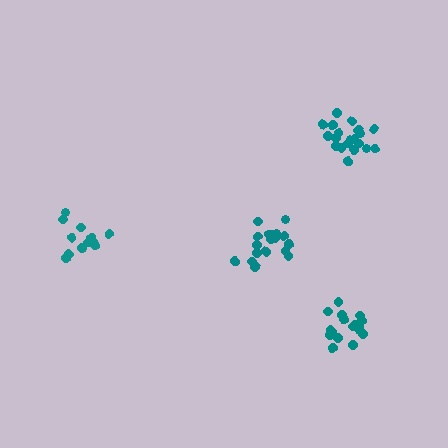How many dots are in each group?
Group 1: 14 dots, Group 2: 20 dots, Group 3: 18 dots, Group 4: 19 dots (71 total).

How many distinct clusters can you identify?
There are 4 distinct clusters.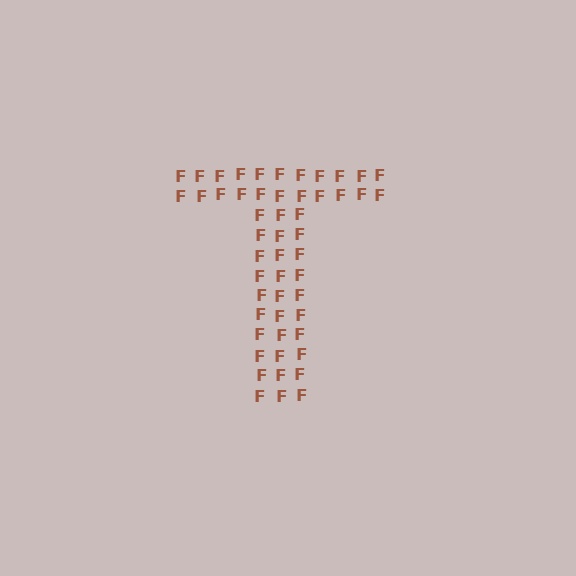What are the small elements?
The small elements are letter F's.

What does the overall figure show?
The overall figure shows the letter T.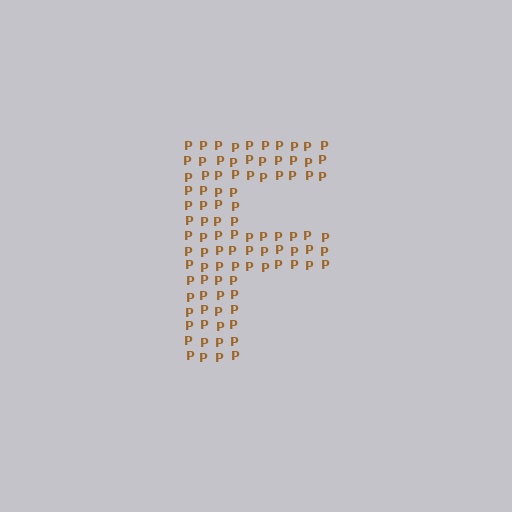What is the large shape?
The large shape is the letter F.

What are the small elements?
The small elements are letter P's.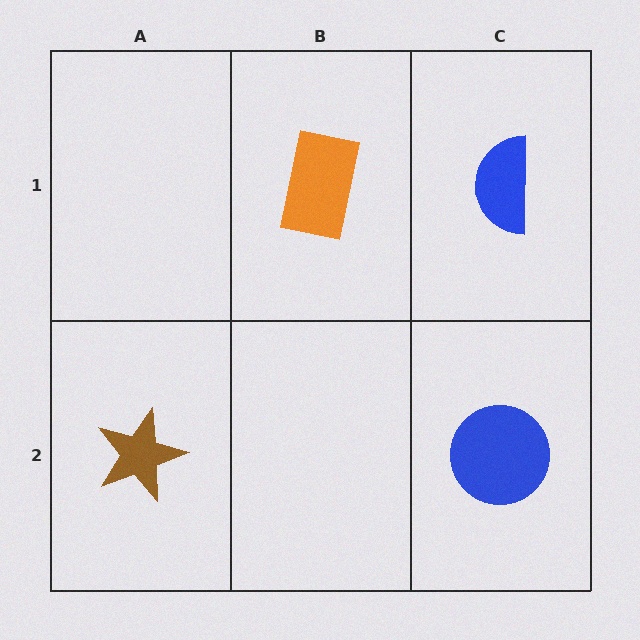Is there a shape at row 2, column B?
No, that cell is empty.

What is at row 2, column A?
A brown star.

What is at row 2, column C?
A blue circle.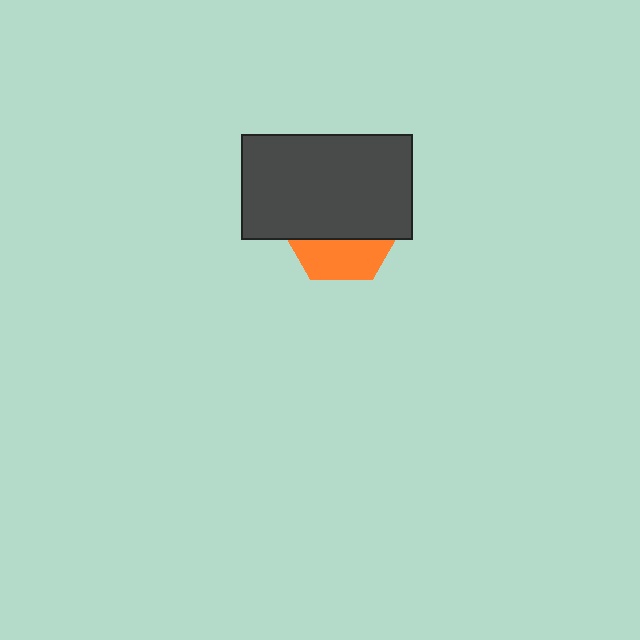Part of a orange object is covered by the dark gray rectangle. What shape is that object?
It is a hexagon.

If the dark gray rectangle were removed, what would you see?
You would see the complete orange hexagon.